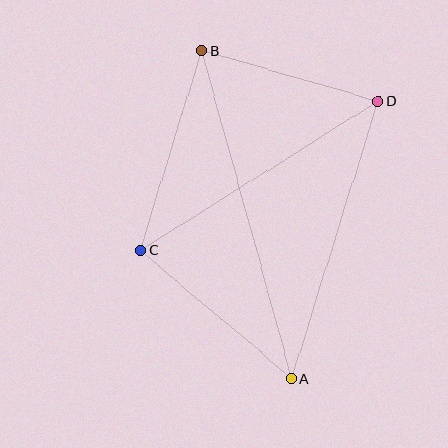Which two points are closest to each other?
Points B and D are closest to each other.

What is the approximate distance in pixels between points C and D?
The distance between C and D is approximately 281 pixels.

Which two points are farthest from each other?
Points A and B are farthest from each other.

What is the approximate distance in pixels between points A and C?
The distance between A and C is approximately 198 pixels.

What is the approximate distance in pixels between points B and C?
The distance between B and C is approximately 209 pixels.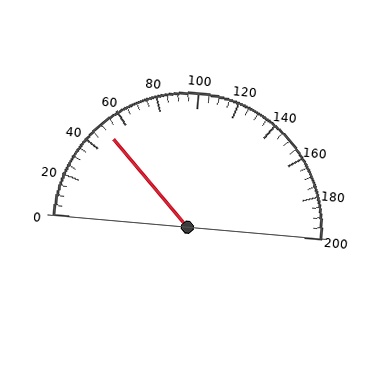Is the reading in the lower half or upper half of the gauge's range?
The reading is in the lower half of the range (0 to 200).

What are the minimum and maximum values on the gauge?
The gauge ranges from 0 to 200.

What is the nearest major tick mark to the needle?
The nearest major tick mark is 40.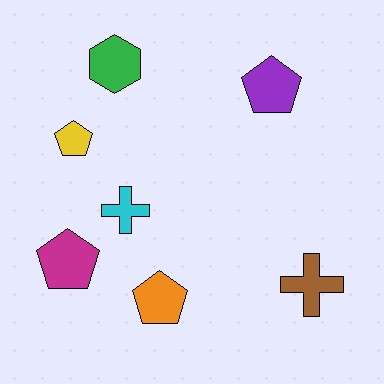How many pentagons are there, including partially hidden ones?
There are 4 pentagons.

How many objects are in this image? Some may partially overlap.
There are 7 objects.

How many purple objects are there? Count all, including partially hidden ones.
There is 1 purple object.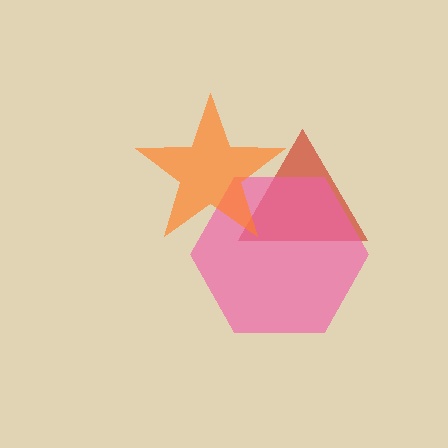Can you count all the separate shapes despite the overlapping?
Yes, there are 3 separate shapes.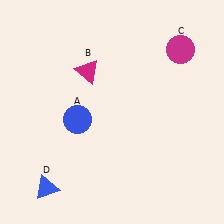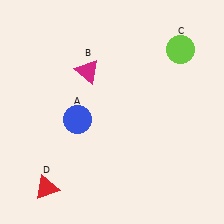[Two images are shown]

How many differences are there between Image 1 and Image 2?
There are 2 differences between the two images.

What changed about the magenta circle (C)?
In Image 1, C is magenta. In Image 2, it changed to lime.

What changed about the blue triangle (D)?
In Image 1, D is blue. In Image 2, it changed to red.